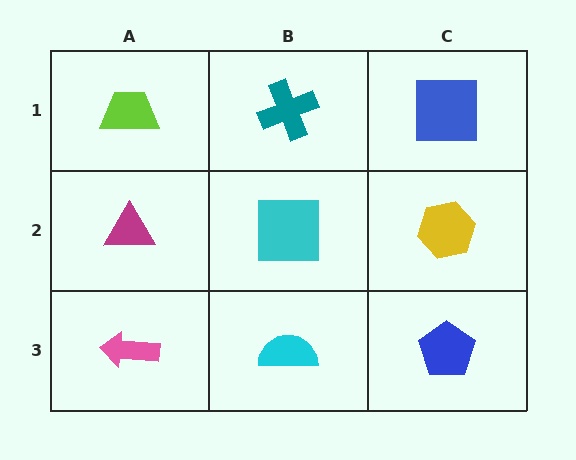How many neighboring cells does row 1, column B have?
3.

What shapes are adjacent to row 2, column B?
A teal cross (row 1, column B), a cyan semicircle (row 3, column B), a magenta triangle (row 2, column A), a yellow hexagon (row 2, column C).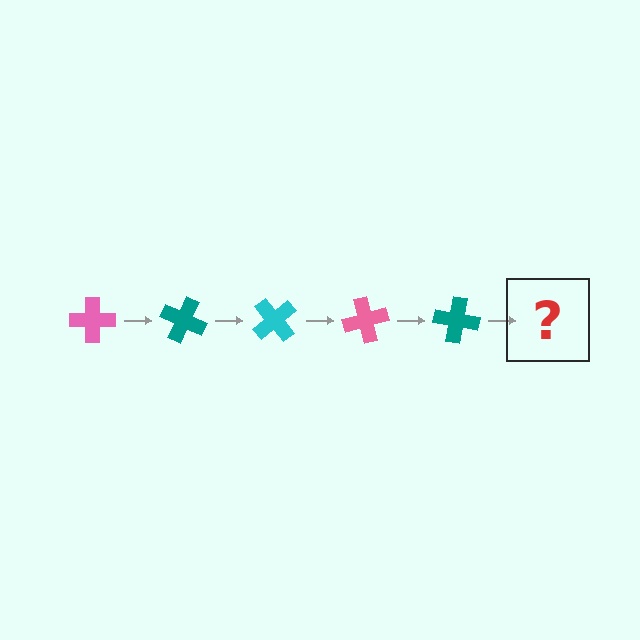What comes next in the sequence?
The next element should be a cyan cross, rotated 125 degrees from the start.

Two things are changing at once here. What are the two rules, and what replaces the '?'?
The two rules are that it rotates 25 degrees each step and the color cycles through pink, teal, and cyan. The '?' should be a cyan cross, rotated 125 degrees from the start.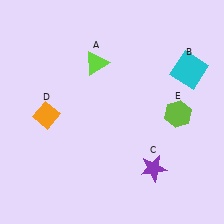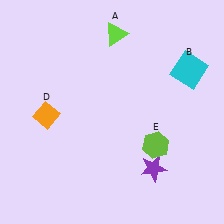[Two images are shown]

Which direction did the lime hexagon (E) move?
The lime hexagon (E) moved down.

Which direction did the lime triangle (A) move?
The lime triangle (A) moved up.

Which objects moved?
The objects that moved are: the lime triangle (A), the lime hexagon (E).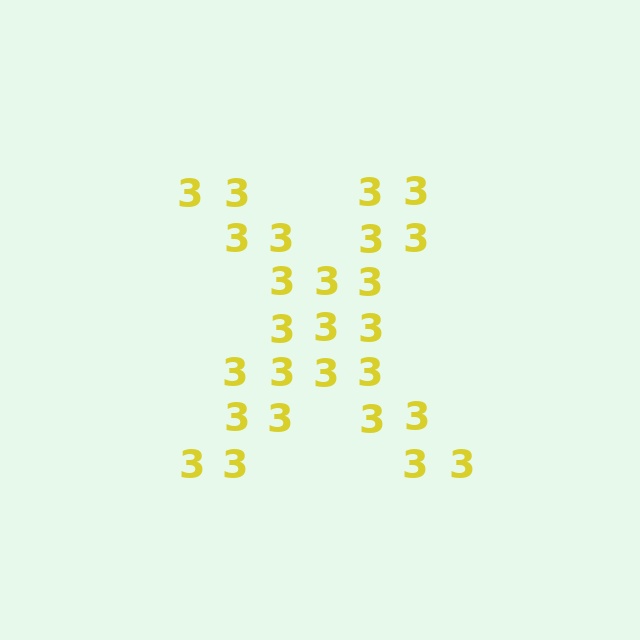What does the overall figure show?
The overall figure shows the letter X.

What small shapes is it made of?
It is made of small digit 3's.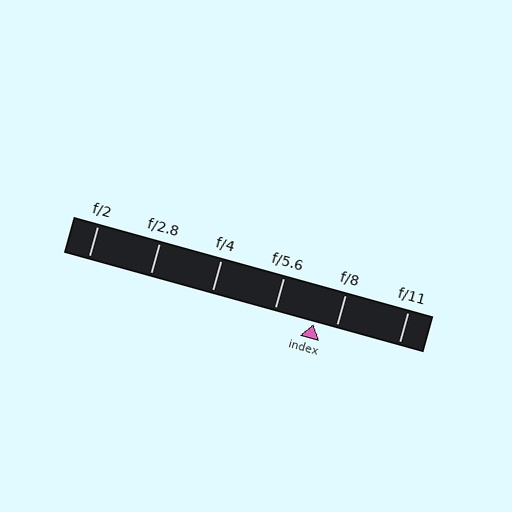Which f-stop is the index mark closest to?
The index mark is closest to f/8.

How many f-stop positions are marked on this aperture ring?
There are 6 f-stop positions marked.